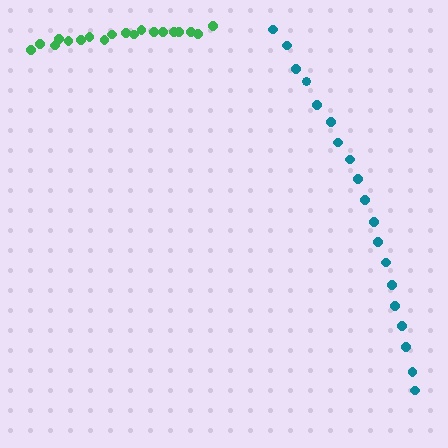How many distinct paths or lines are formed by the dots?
There are 2 distinct paths.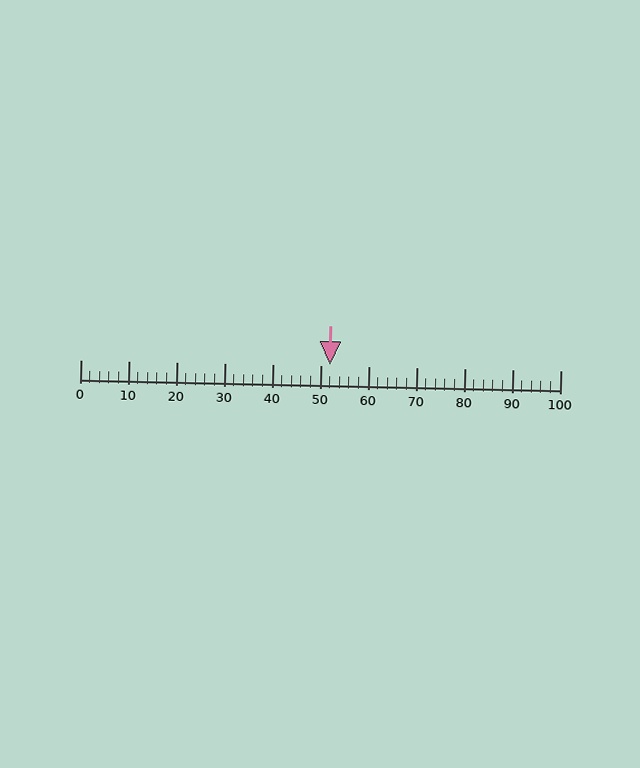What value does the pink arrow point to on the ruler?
The pink arrow points to approximately 52.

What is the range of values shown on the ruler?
The ruler shows values from 0 to 100.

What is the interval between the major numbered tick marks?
The major tick marks are spaced 10 units apart.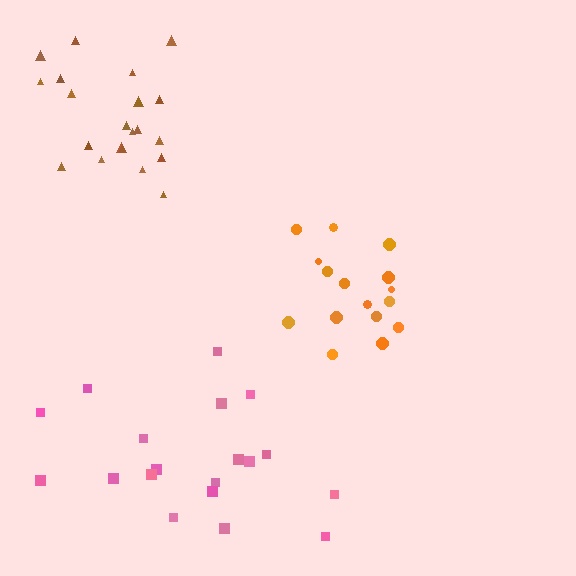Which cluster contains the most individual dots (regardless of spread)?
Brown (21).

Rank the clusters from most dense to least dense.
orange, brown, pink.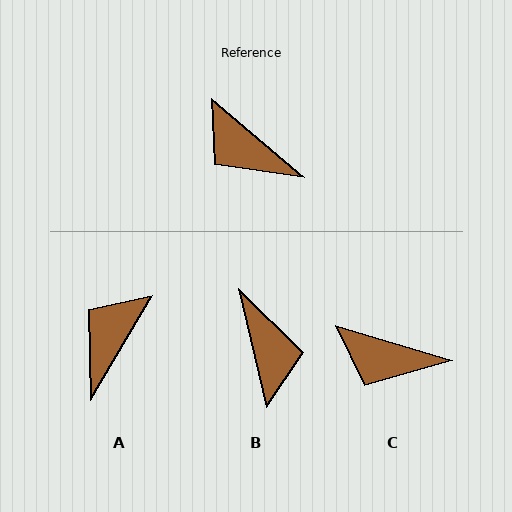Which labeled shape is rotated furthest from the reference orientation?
B, about 144 degrees away.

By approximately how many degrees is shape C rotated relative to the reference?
Approximately 24 degrees counter-clockwise.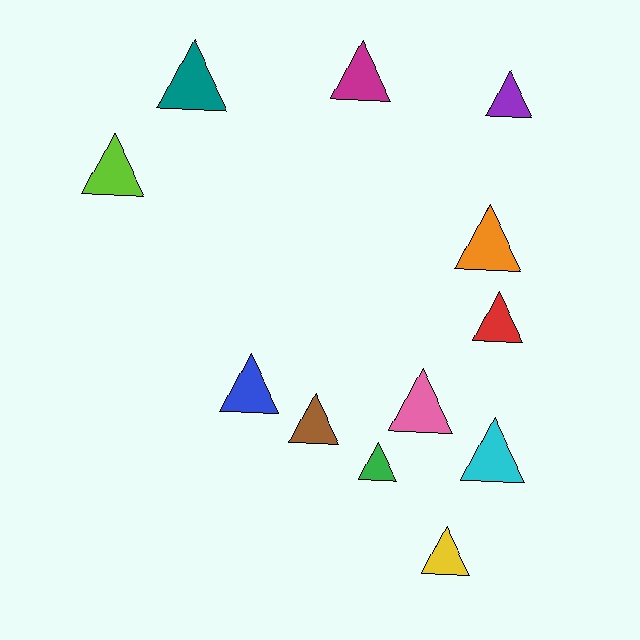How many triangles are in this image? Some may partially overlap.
There are 12 triangles.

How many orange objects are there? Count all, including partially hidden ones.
There is 1 orange object.